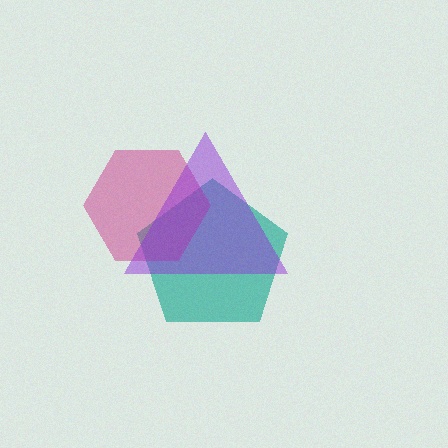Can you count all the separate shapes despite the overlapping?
Yes, there are 3 separate shapes.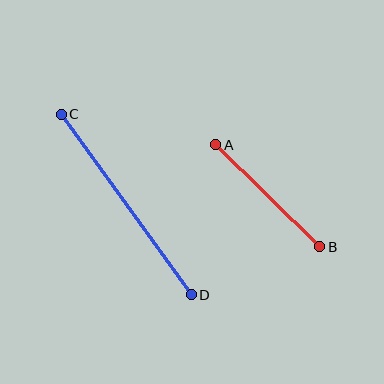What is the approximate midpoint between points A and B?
The midpoint is at approximately (268, 196) pixels.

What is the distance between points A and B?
The distance is approximately 146 pixels.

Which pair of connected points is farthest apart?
Points C and D are farthest apart.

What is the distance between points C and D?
The distance is approximately 222 pixels.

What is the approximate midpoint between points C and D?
The midpoint is at approximately (126, 204) pixels.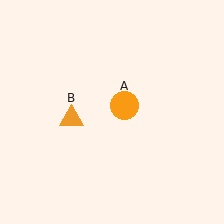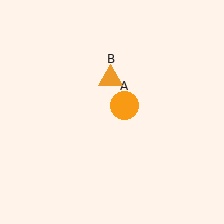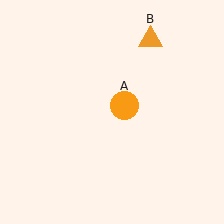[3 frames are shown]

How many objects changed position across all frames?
1 object changed position: orange triangle (object B).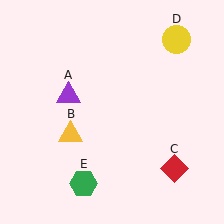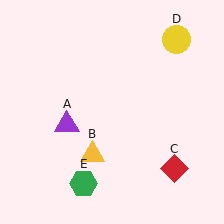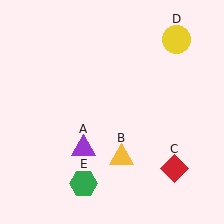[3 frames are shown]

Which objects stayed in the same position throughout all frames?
Red diamond (object C) and yellow circle (object D) and green hexagon (object E) remained stationary.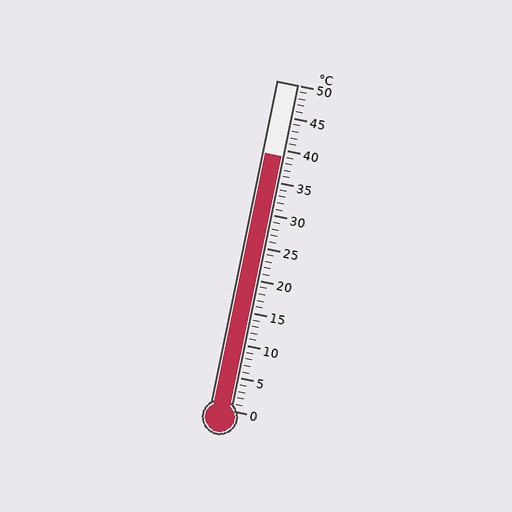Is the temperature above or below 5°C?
The temperature is above 5°C.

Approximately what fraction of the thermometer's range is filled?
The thermometer is filled to approximately 80% of its range.